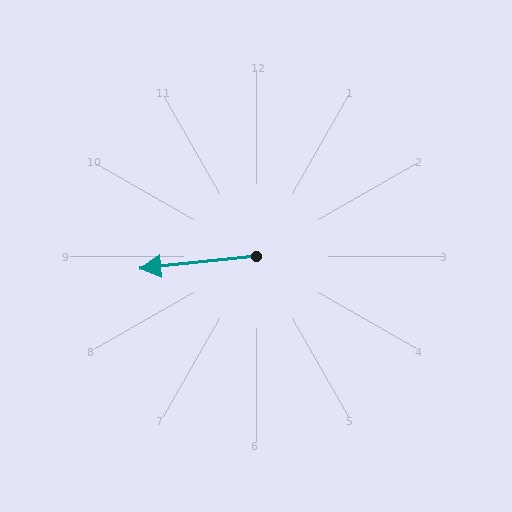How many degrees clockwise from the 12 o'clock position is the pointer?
Approximately 264 degrees.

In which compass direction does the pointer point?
West.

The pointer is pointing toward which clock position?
Roughly 9 o'clock.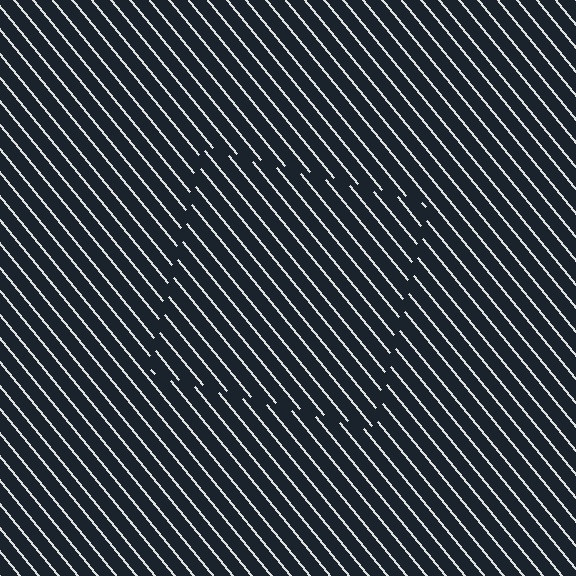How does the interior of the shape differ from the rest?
The interior of the shape contains the same grating, shifted by half a period — the contour is defined by the phase discontinuity where line-ends from the inner and outer gratings abut.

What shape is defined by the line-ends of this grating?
An illusory square. The interior of the shape contains the same grating, shifted by half a period — the contour is defined by the phase discontinuity where line-ends from the inner and outer gratings abut.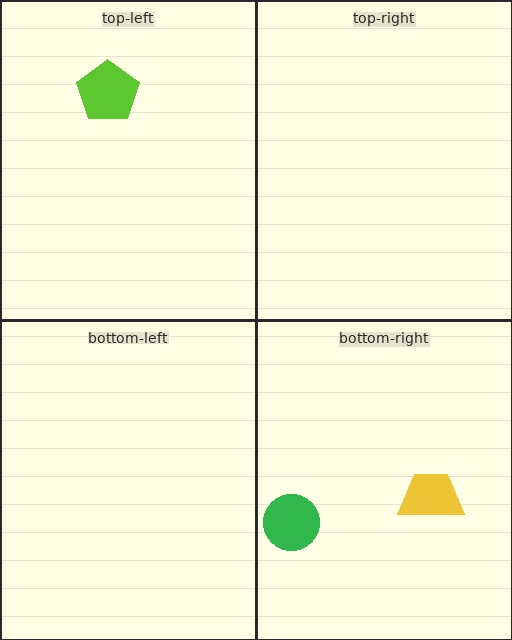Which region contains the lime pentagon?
The top-left region.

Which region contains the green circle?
The bottom-right region.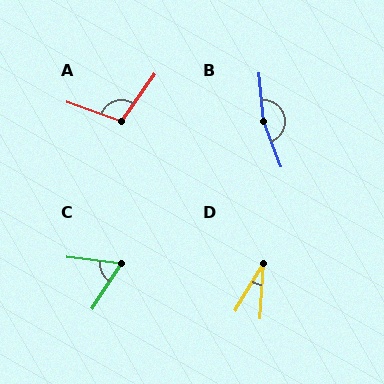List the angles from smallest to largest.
D (27°), C (64°), A (105°), B (165°).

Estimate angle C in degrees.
Approximately 64 degrees.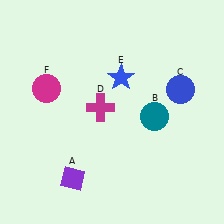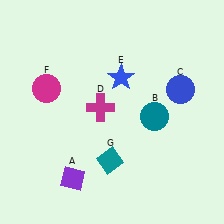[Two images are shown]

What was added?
A teal diamond (G) was added in Image 2.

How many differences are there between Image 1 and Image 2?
There is 1 difference between the two images.